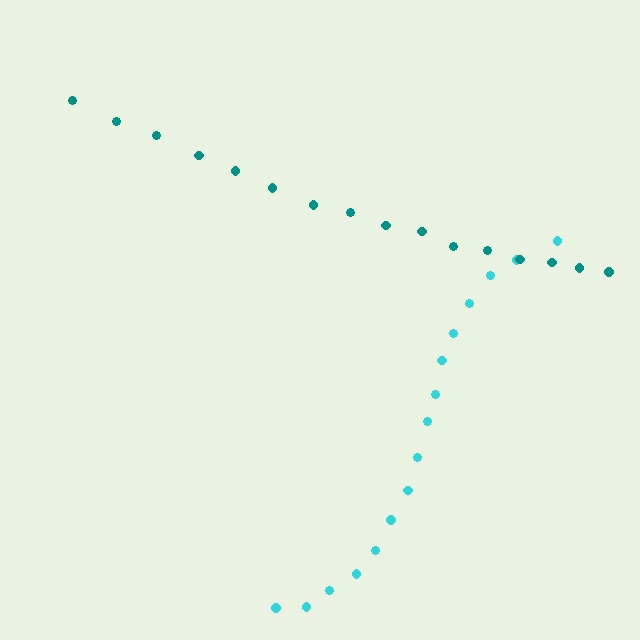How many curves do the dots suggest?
There are 2 distinct paths.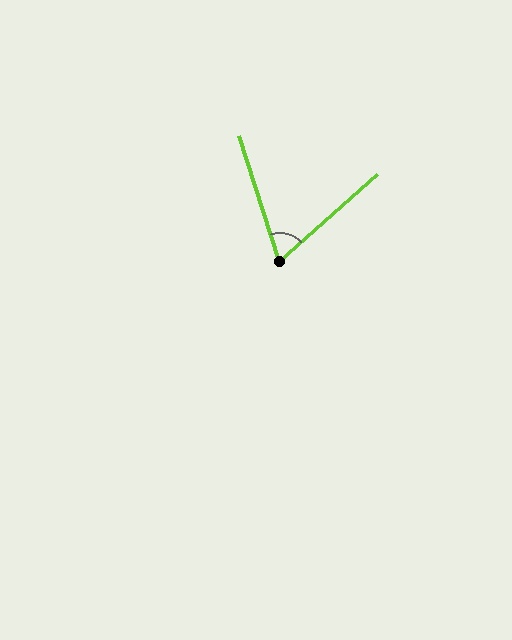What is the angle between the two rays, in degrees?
Approximately 66 degrees.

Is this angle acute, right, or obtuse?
It is acute.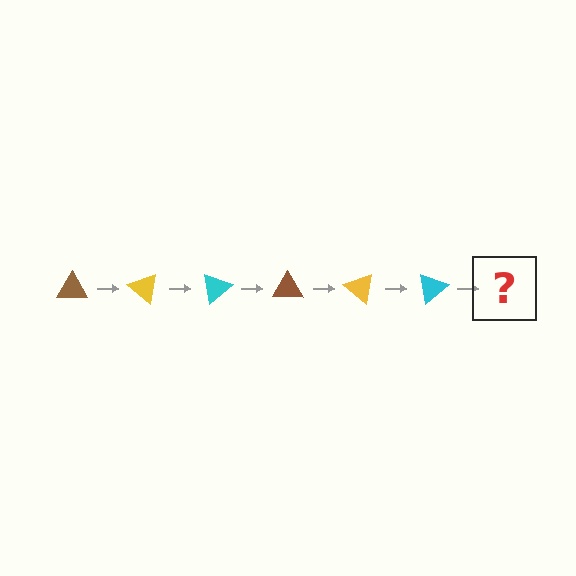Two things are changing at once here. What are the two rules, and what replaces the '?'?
The two rules are that it rotates 40 degrees each step and the color cycles through brown, yellow, and cyan. The '?' should be a brown triangle, rotated 240 degrees from the start.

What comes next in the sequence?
The next element should be a brown triangle, rotated 240 degrees from the start.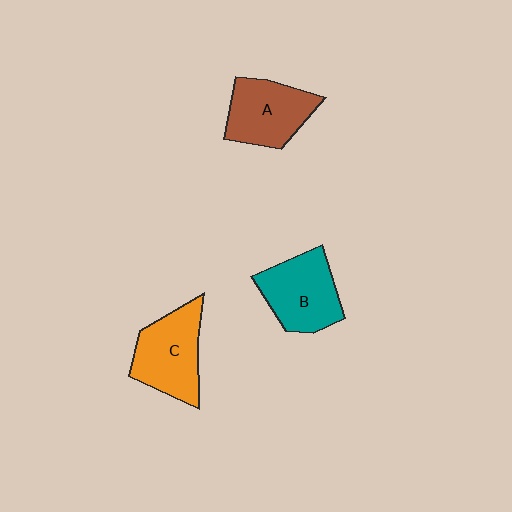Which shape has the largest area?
Shape C (orange).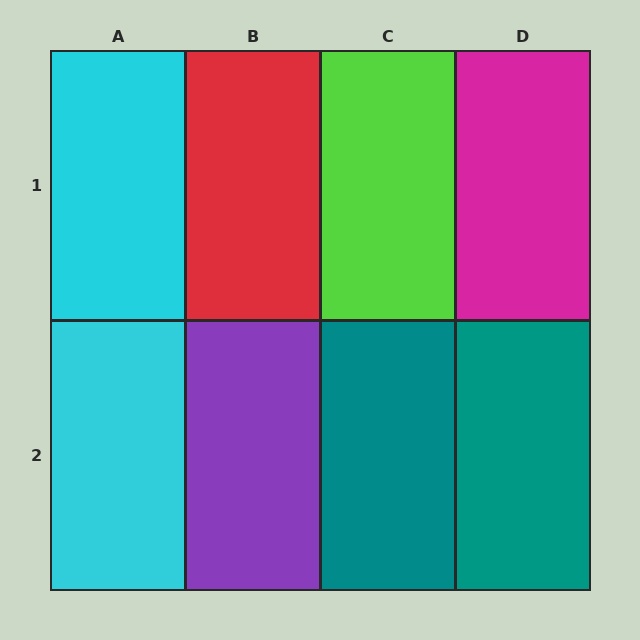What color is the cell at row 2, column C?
Teal.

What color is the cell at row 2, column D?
Teal.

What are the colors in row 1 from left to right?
Cyan, red, lime, magenta.